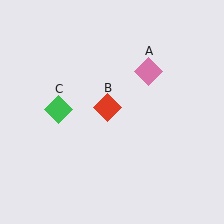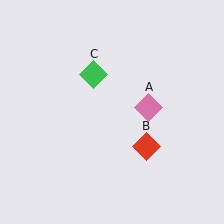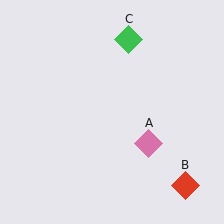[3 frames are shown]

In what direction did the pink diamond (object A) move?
The pink diamond (object A) moved down.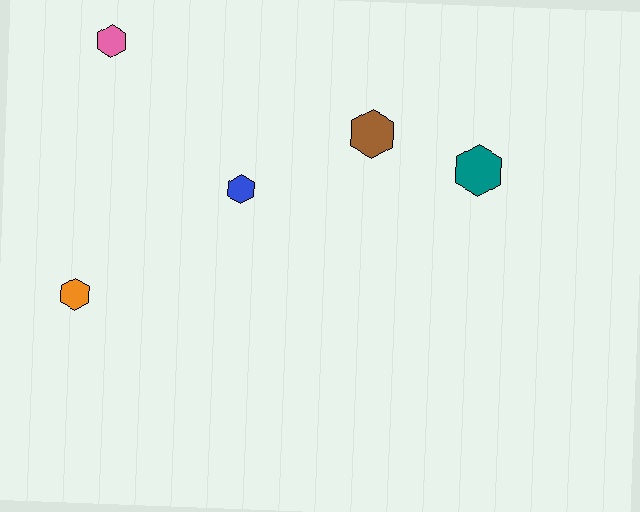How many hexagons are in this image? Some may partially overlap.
There are 5 hexagons.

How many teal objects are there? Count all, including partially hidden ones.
There is 1 teal object.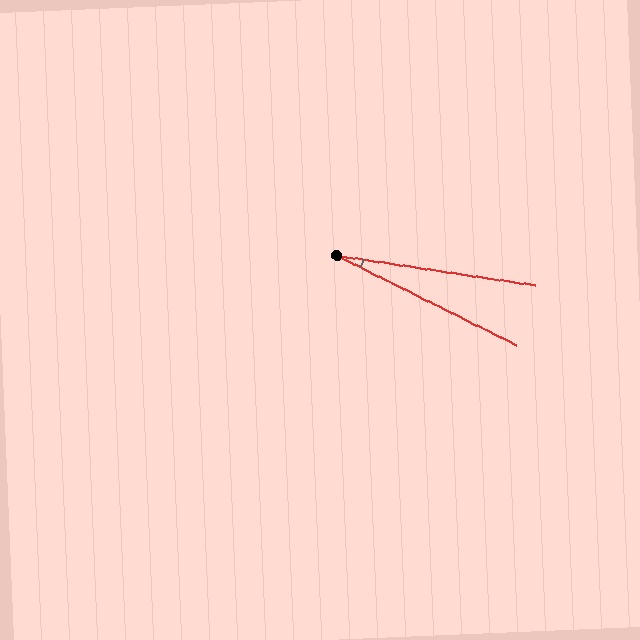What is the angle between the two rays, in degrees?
Approximately 18 degrees.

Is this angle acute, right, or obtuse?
It is acute.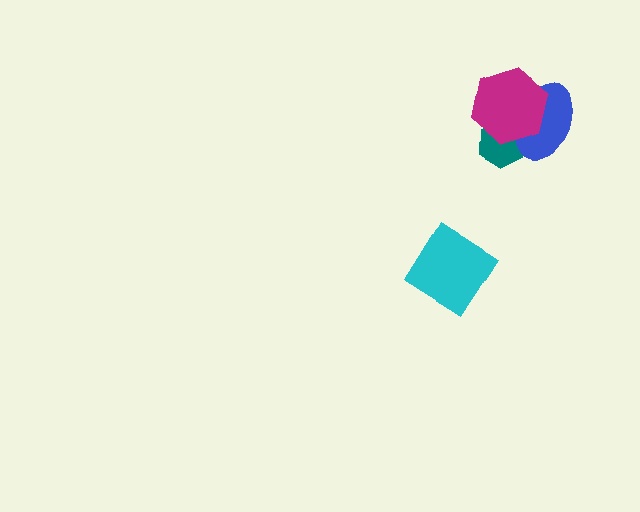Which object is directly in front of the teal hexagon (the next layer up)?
The blue ellipse is directly in front of the teal hexagon.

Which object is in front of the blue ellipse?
The magenta hexagon is in front of the blue ellipse.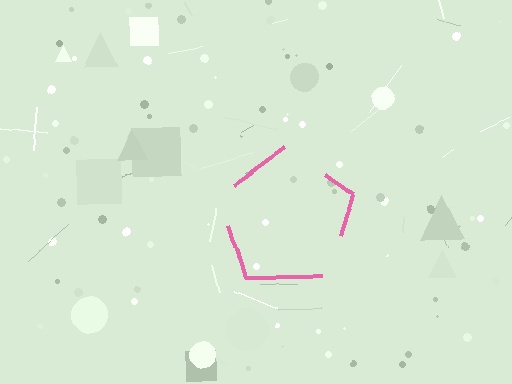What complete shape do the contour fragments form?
The contour fragments form a pentagon.